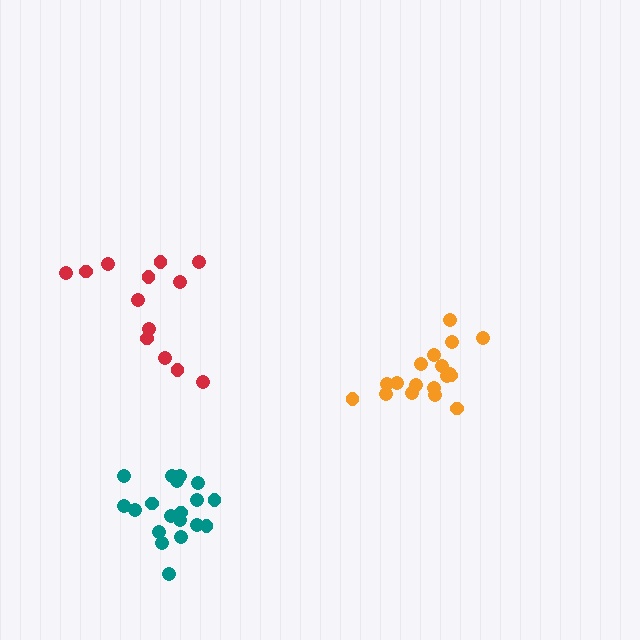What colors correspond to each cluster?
The clusters are colored: orange, red, teal.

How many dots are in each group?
Group 1: 18 dots, Group 2: 13 dots, Group 3: 19 dots (50 total).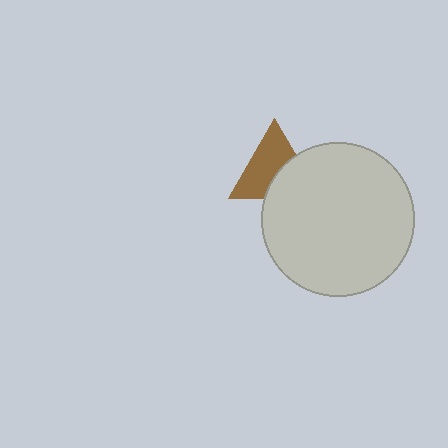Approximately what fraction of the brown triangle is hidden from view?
Roughly 39% of the brown triangle is hidden behind the light gray circle.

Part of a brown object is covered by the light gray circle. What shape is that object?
It is a triangle.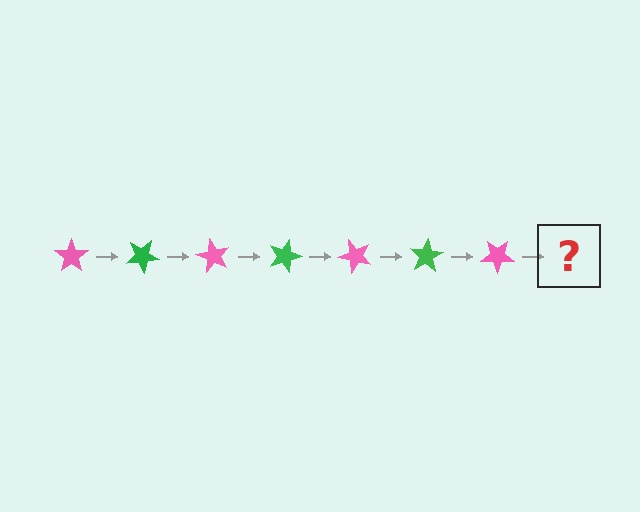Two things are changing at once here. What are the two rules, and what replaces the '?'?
The two rules are that it rotates 30 degrees each step and the color cycles through pink and green. The '?' should be a green star, rotated 210 degrees from the start.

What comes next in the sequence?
The next element should be a green star, rotated 210 degrees from the start.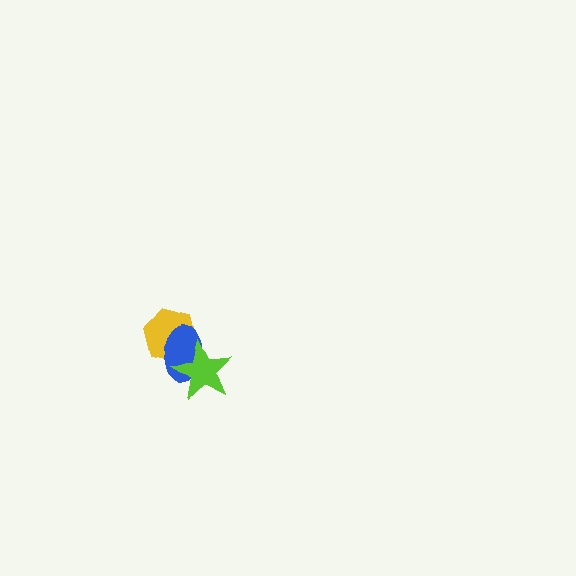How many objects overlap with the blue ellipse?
2 objects overlap with the blue ellipse.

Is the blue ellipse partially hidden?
Yes, it is partially covered by another shape.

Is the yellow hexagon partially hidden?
Yes, it is partially covered by another shape.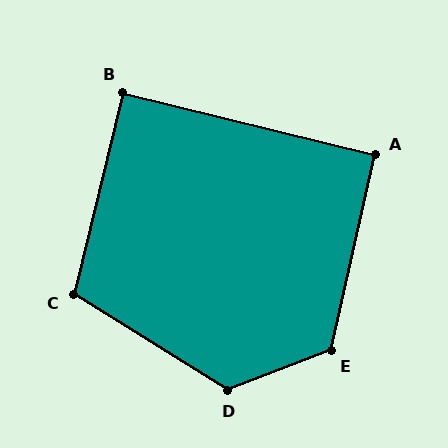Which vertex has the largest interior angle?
D, at approximately 127 degrees.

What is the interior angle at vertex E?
Approximately 123 degrees (obtuse).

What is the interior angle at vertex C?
Approximately 108 degrees (obtuse).